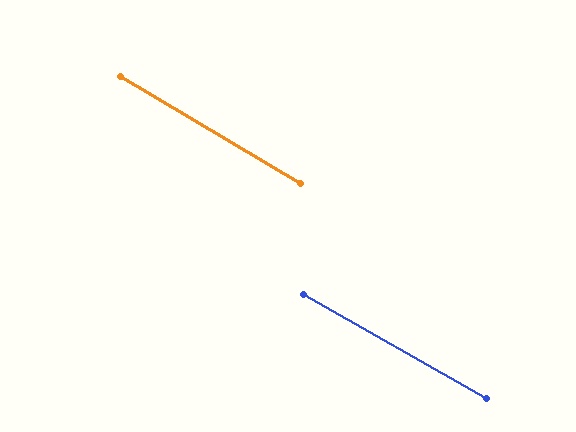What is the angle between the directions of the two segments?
Approximately 1 degree.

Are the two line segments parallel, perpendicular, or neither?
Parallel — their directions differ by only 1.4°.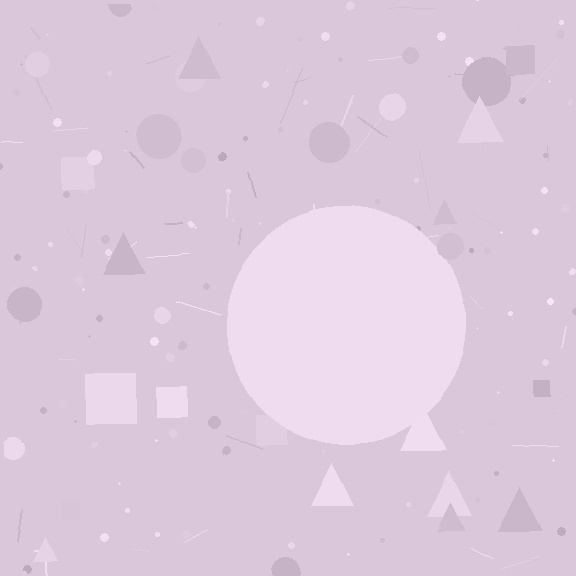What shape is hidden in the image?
A circle is hidden in the image.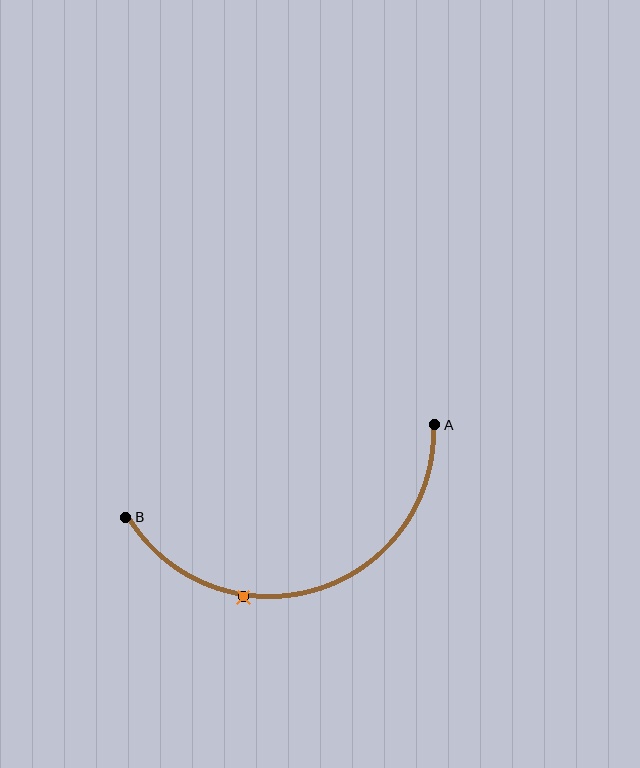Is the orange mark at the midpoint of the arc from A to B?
No. The orange mark lies on the arc but is closer to endpoint B. The arc midpoint would be at the point on the curve equidistant along the arc from both A and B.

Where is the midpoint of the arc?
The arc midpoint is the point on the curve farthest from the straight line joining A and B. It sits below that line.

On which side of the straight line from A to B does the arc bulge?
The arc bulges below the straight line connecting A and B.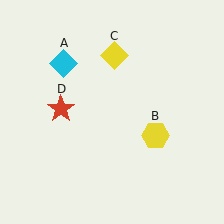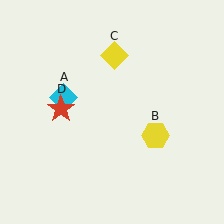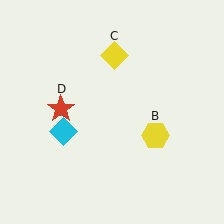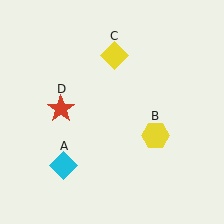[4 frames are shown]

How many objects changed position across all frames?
1 object changed position: cyan diamond (object A).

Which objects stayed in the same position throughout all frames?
Yellow hexagon (object B) and yellow diamond (object C) and red star (object D) remained stationary.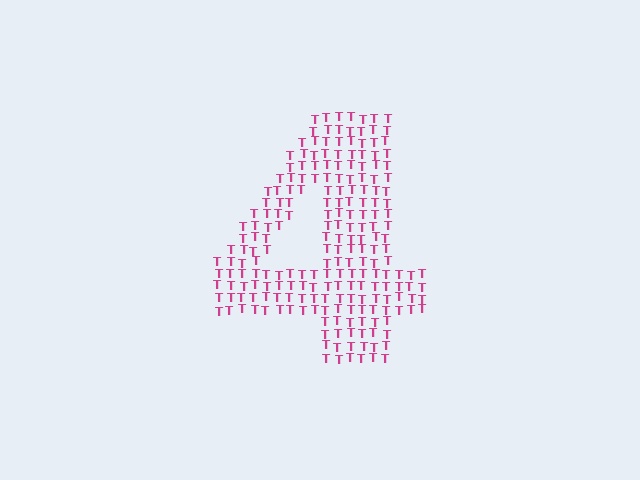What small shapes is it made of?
It is made of small letter T's.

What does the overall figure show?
The overall figure shows the digit 4.